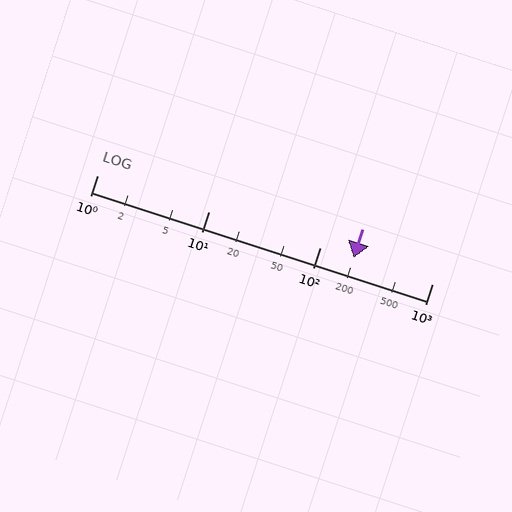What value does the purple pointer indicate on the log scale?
The pointer indicates approximately 200.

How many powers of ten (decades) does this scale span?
The scale spans 3 decades, from 1 to 1000.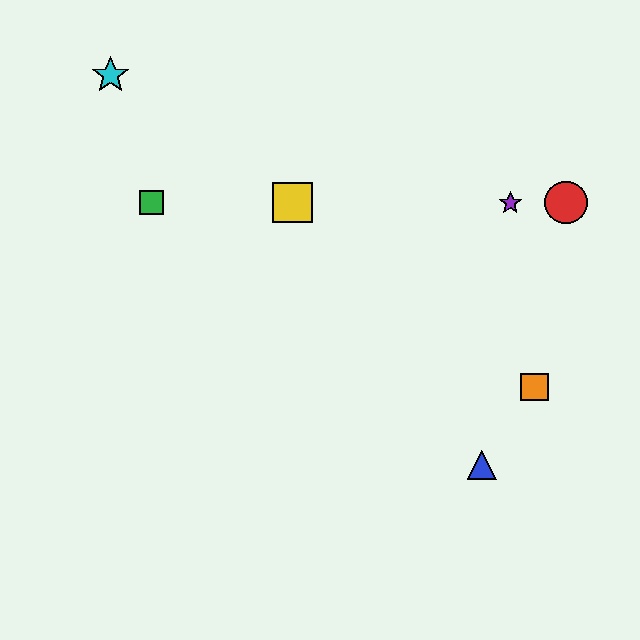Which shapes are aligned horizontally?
The red circle, the green square, the yellow square, the purple star are aligned horizontally.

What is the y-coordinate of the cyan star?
The cyan star is at y≈75.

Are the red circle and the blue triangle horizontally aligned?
No, the red circle is at y≈203 and the blue triangle is at y≈465.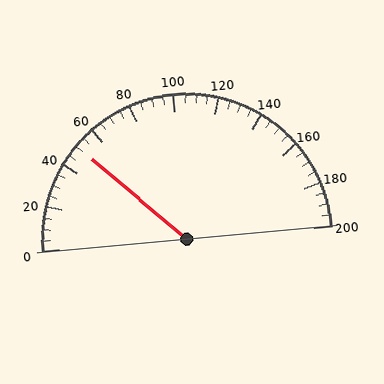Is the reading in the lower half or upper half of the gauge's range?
The reading is in the lower half of the range (0 to 200).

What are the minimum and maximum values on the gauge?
The gauge ranges from 0 to 200.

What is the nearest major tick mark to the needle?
The nearest major tick mark is 40.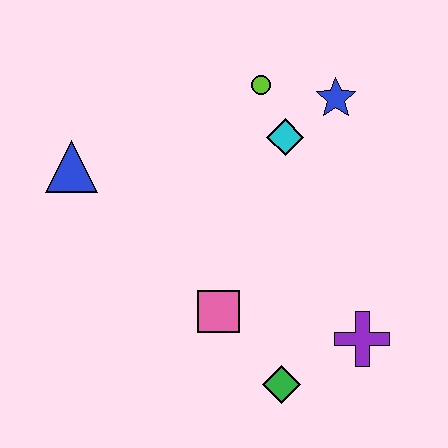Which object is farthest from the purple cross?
The blue triangle is farthest from the purple cross.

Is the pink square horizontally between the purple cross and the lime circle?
No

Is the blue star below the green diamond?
No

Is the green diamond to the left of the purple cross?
Yes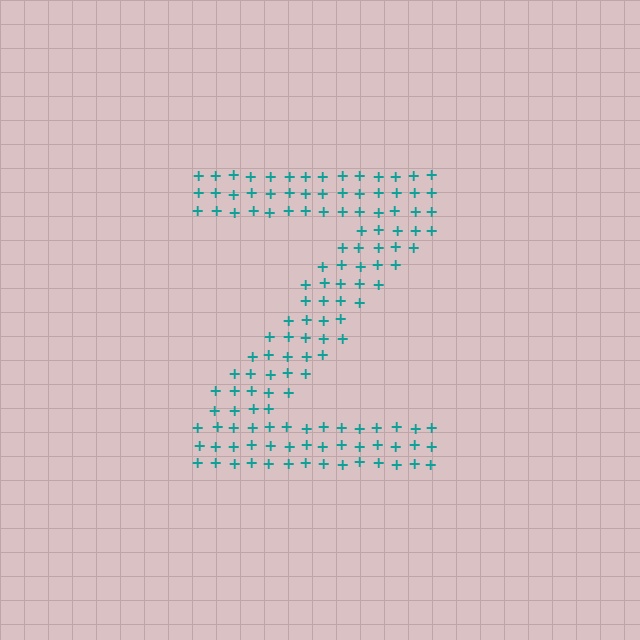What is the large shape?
The large shape is the letter Z.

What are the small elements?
The small elements are plus signs.